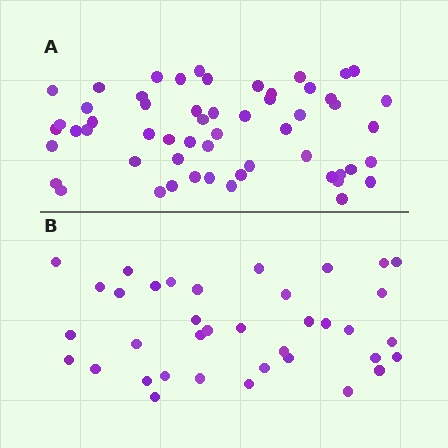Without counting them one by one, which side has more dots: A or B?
Region A (the top region) has more dots.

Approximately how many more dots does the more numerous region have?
Region A has approximately 20 more dots than region B.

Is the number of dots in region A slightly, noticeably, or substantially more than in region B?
Region A has substantially more. The ratio is roughly 1.5 to 1.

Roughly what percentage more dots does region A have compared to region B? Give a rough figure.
About 50% more.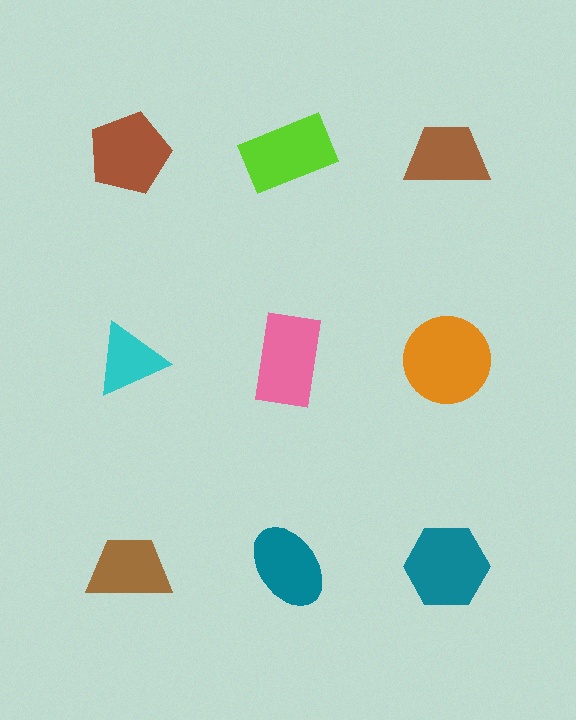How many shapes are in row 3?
3 shapes.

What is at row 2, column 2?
A pink rectangle.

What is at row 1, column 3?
A brown trapezoid.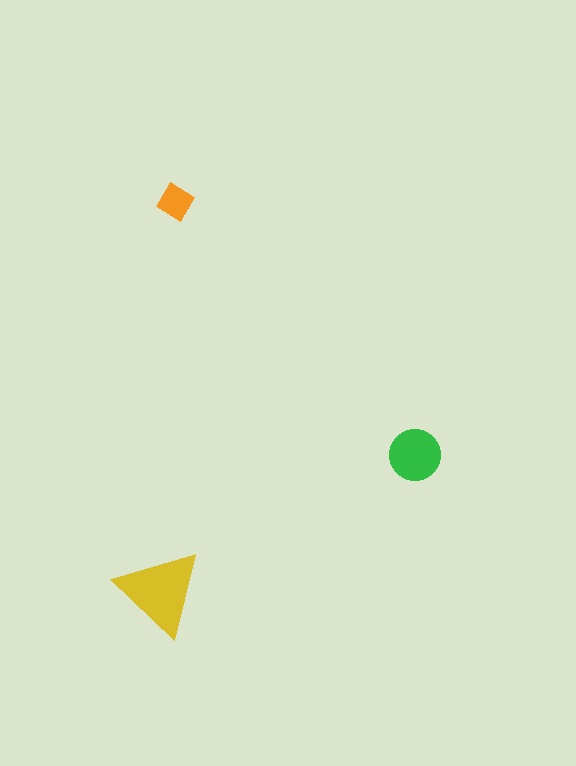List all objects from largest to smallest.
The yellow triangle, the green circle, the orange diamond.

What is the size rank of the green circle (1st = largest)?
2nd.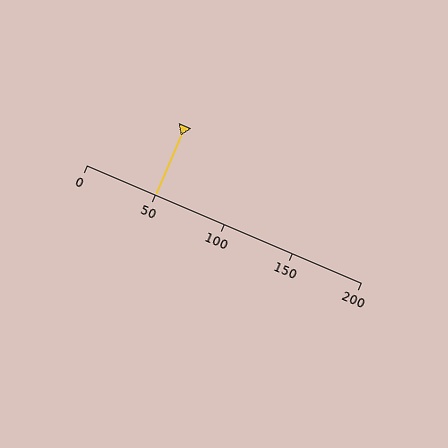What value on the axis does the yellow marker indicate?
The marker indicates approximately 50.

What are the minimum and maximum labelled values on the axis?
The axis runs from 0 to 200.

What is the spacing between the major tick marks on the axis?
The major ticks are spaced 50 apart.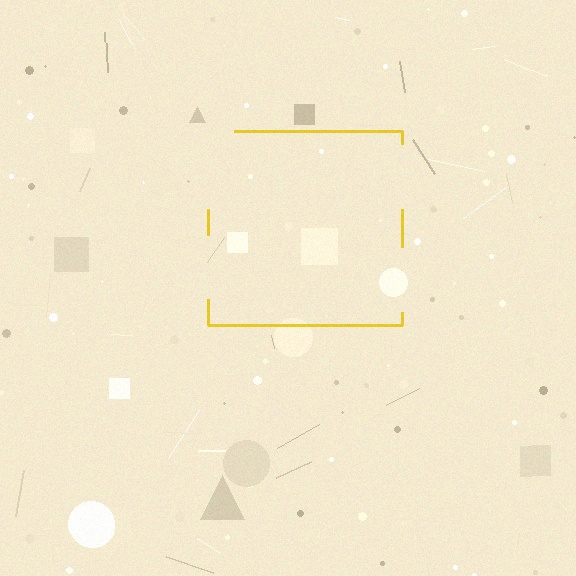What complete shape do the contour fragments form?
The contour fragments form a square.